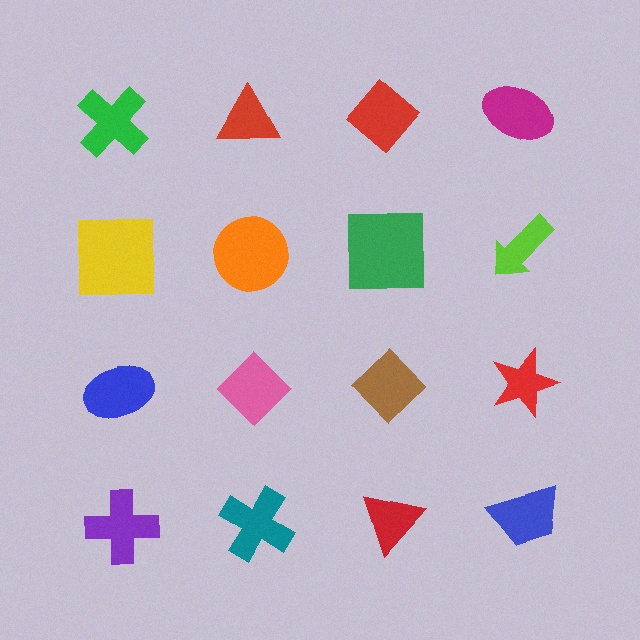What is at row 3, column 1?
A blue ellipse.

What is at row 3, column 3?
A brown diamond.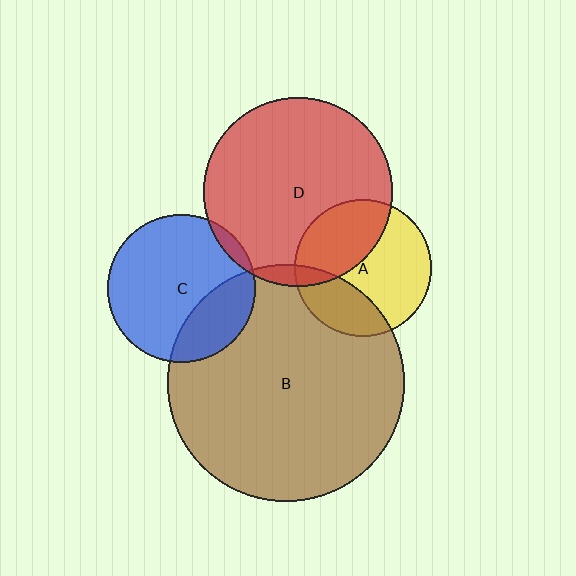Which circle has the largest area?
Circle B (brown).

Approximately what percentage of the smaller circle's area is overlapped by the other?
Approximately 25%.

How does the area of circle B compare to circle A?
Approximately 3.0 times.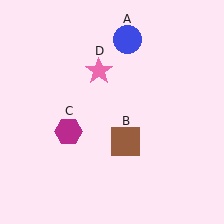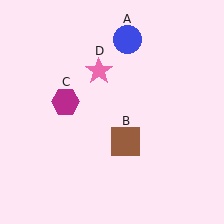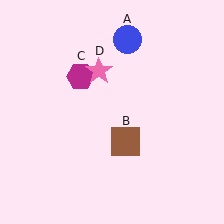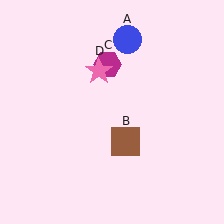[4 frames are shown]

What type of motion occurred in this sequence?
The magenta hexagon (object C) rotated clockwise around the center of the scene.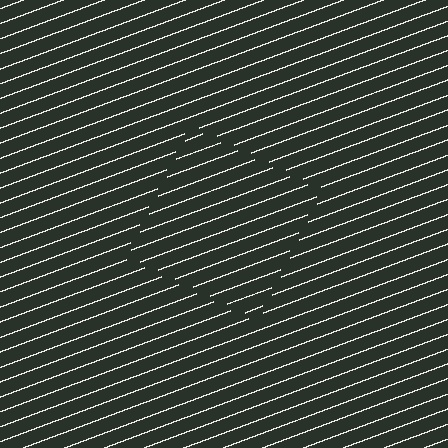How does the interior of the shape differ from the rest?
The interior of the shape contains the same grating, shifted by half a period — the contour is defined by the phase discontinuity where line-ends from the inner and outer gratings abut.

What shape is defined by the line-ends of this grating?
An illusory square. The interior of the shape contains the same grating, shifted by half a period — the contour is defined by the phase discontinuity where line-ends from the inner and outer gratings abut.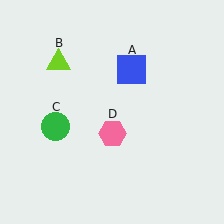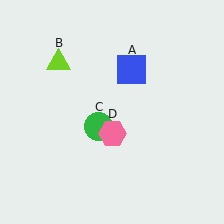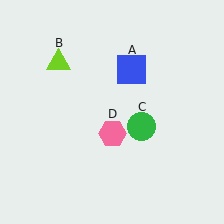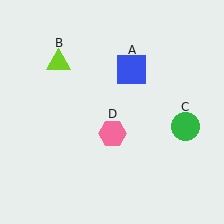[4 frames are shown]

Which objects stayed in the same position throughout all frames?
Blue square (object A) and lime triangle (object B) and pink hexagon (object D) remained stationary.